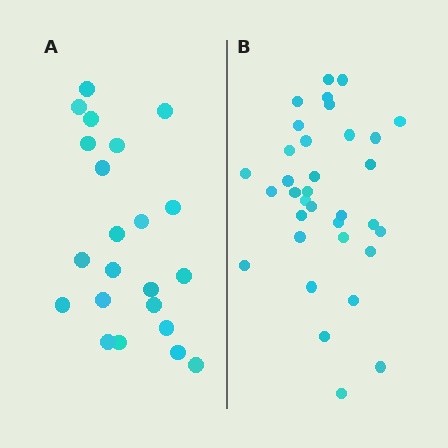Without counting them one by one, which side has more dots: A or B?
Region B (the right region) has more dots.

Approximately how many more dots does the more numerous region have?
Region B has roughly 12 or so more dots than region A.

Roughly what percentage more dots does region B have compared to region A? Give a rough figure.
About 55% more.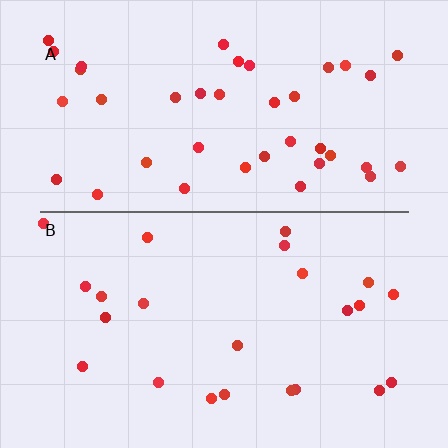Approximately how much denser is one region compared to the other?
Approximately 1.7× — region A over region B.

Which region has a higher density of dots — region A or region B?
A (the top).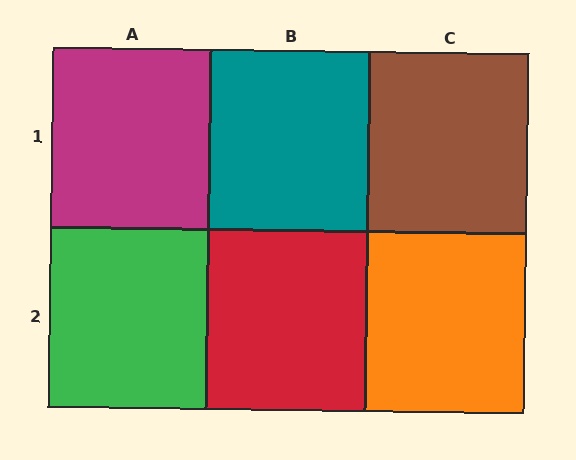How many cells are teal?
1 cell is teal.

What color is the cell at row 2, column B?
Red.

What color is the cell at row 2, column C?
Orange.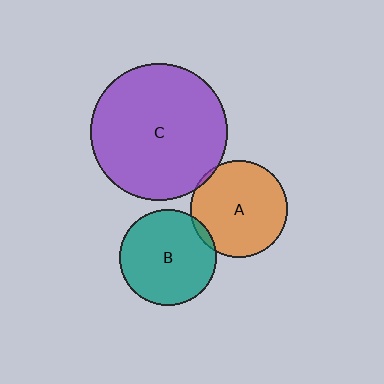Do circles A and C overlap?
Yes.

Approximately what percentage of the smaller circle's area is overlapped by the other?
Approximately 5%.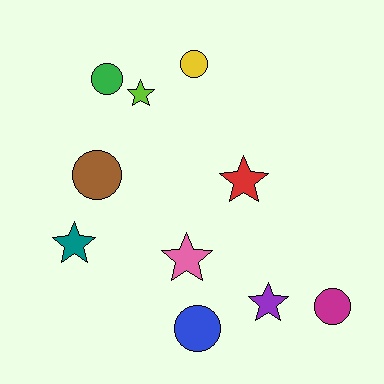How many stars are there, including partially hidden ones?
There are 5 stars.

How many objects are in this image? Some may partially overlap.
There are 10 objects.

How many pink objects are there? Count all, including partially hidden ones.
There is 1 pink object.